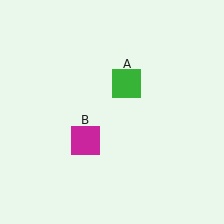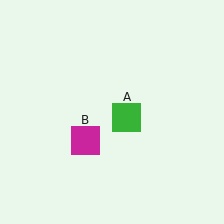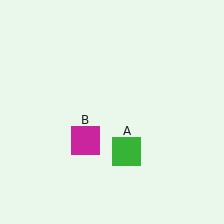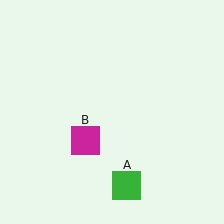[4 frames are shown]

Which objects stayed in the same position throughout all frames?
Magenta square (object B) remained stationary.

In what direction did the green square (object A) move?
The green square (object A) moved down.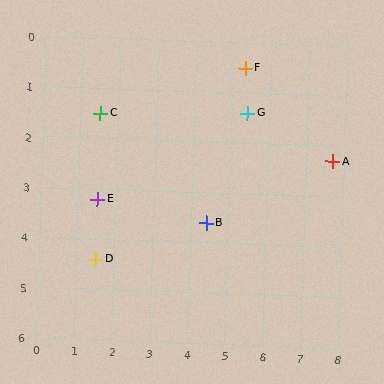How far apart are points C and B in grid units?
Points C and B are about 3.6 grid units apart.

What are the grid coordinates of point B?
Point B is at approximately (4.4, 3.6).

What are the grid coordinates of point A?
Point A is at approximately (7.7, 2.3).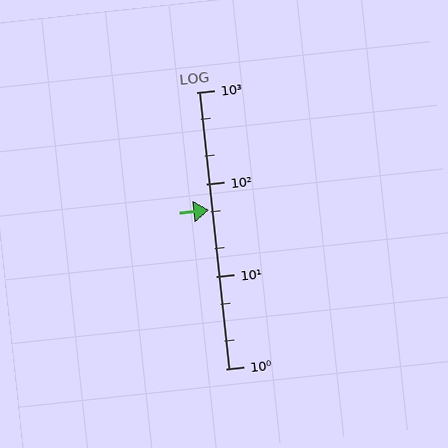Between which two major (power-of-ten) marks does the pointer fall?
The pointer is between 10 and 100.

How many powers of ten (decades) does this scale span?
The scale spans 3 decades, from 1 to 1000.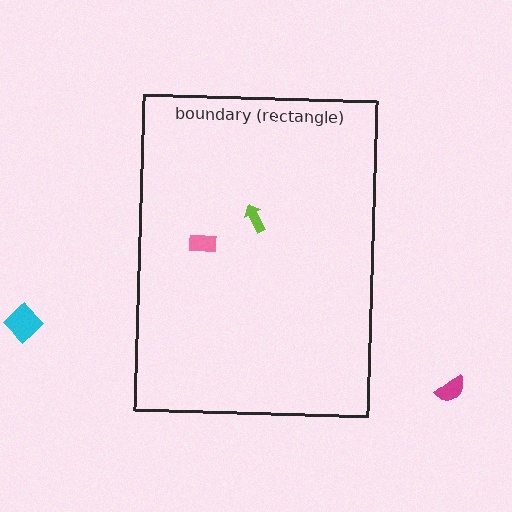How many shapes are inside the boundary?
2 inside, 2 outside.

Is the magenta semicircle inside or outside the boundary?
Outside.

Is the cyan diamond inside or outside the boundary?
Outside.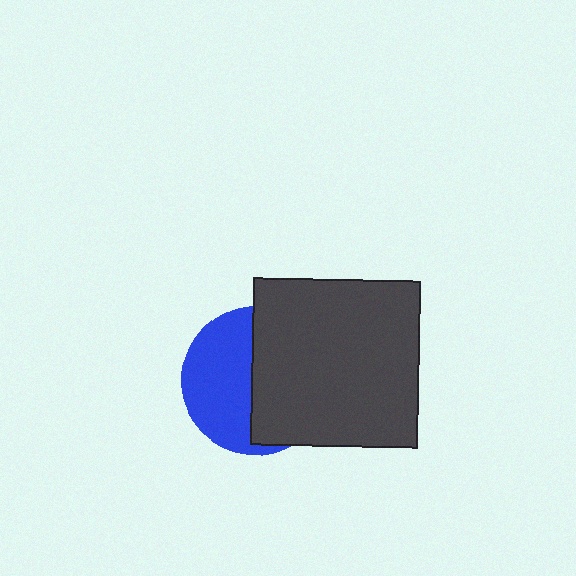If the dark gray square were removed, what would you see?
You would see the complete blue circle.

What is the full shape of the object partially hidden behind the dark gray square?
The partially hidden object is a blue circle.